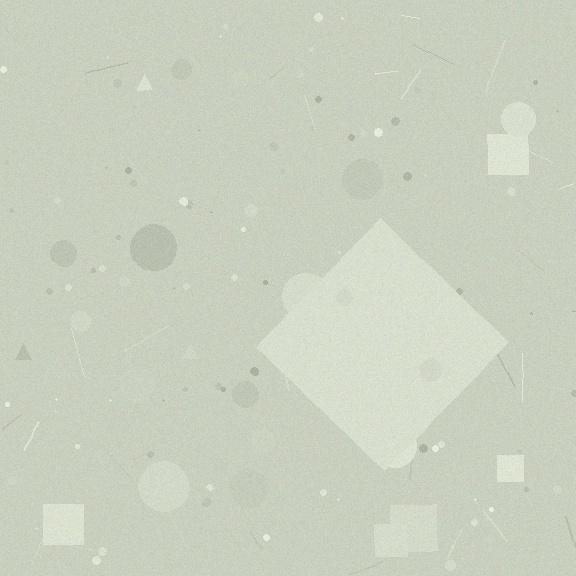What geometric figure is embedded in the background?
A diamond is embedded in the background.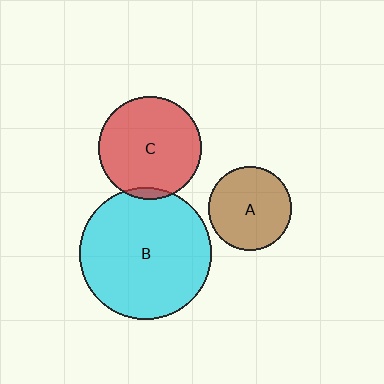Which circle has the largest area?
Circle B (cyan).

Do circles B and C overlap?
Yes.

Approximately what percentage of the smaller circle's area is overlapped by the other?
Approximately 5%.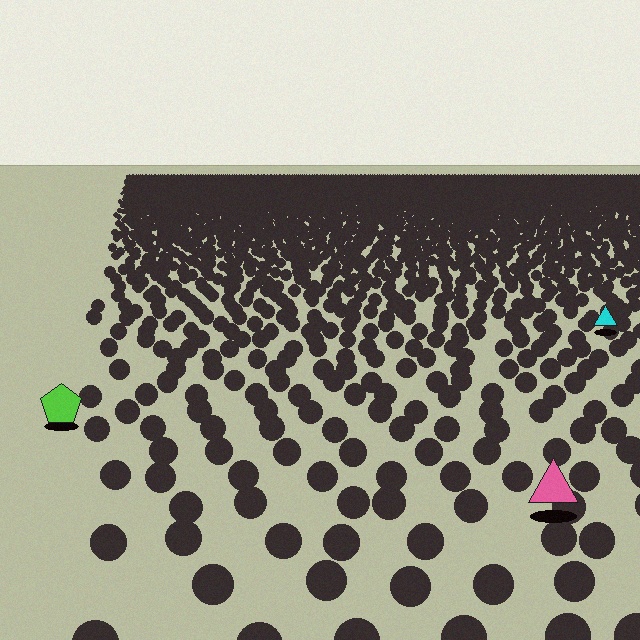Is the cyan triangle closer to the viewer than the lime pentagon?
No. The lime pentagon is closer — you can tell from the texture gradient: the ground texture is coarser near it.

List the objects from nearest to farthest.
From nearest to farthest: the pink triangle, the lime pentagon, the cyan triangle.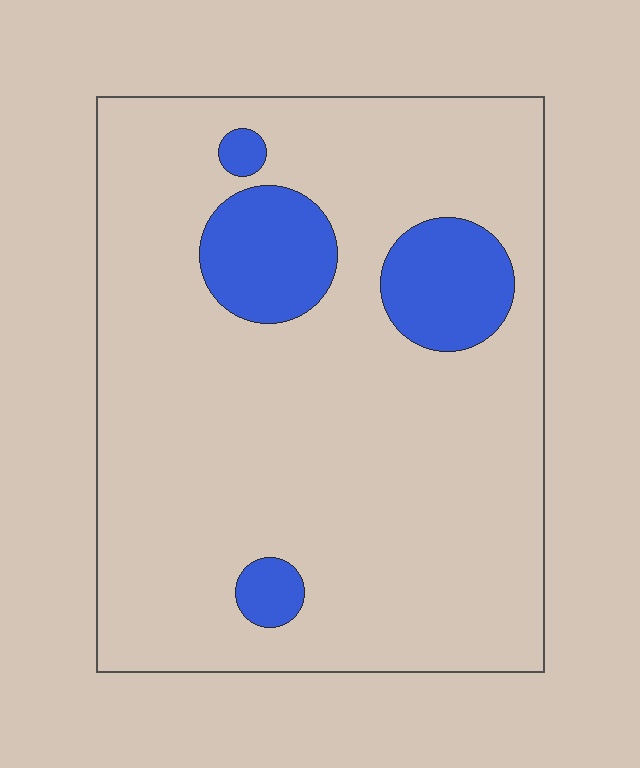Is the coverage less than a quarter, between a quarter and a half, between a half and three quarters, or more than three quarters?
Less than a quarter.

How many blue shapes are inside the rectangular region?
4.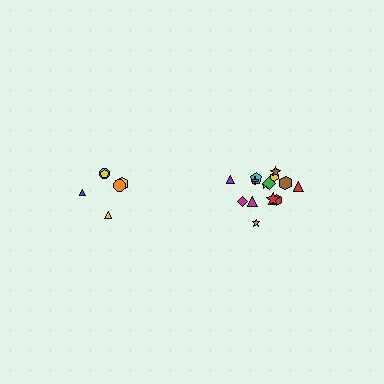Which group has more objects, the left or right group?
The right group.